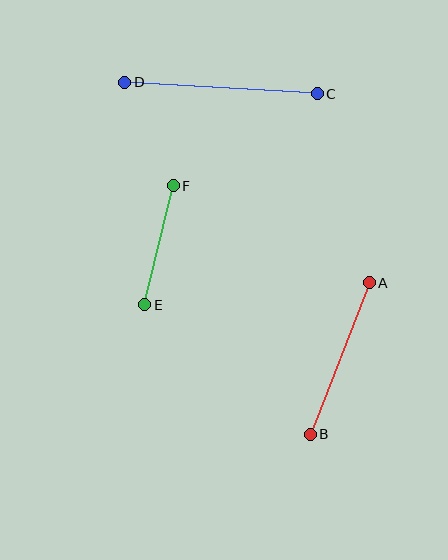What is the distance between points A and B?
The distance is approximately 163 pixels.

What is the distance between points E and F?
The distance is approximately 122 pixels.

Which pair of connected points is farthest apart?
Points C and D are farthest apart.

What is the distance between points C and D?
The distance is approximately 193 pixels.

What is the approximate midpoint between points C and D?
The midpoint is at approximately (221, 88) pixels.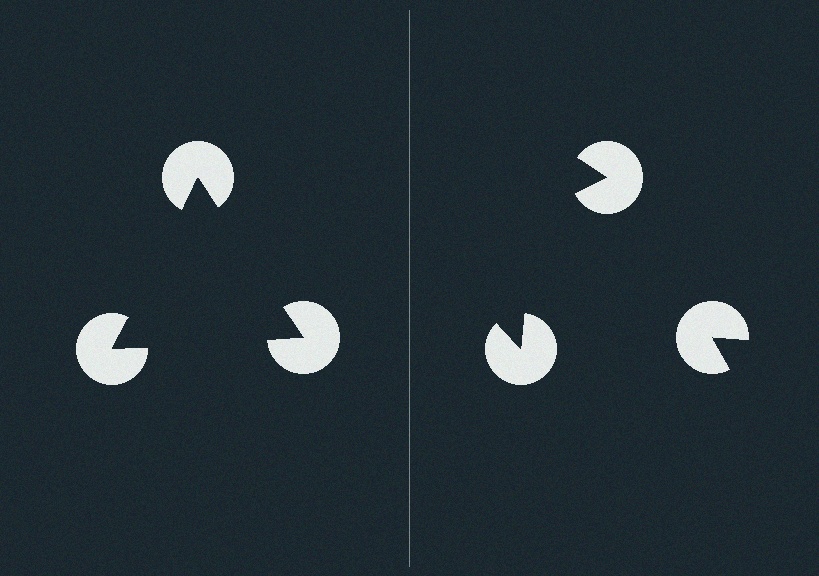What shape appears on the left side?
An illusory triangle.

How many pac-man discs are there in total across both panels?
6 — 3 on each side.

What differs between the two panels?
The pac-man discs are positioned identically on both sides; only the wedge orientations differ. On the left they align to a triangle; on the right they are misaligned.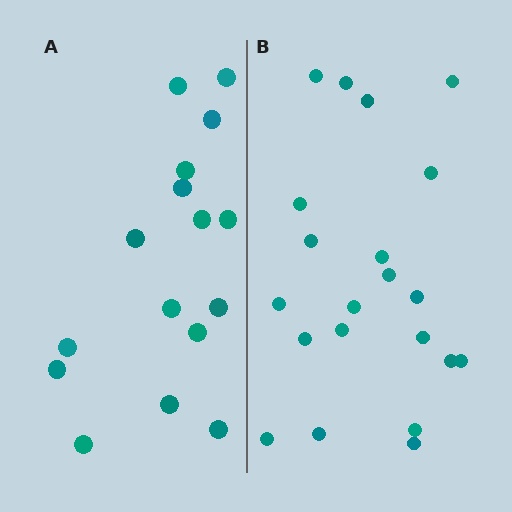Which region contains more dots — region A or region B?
Region B (the right region) has more dots.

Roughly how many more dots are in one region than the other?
Region B has about 5 more dots than region A.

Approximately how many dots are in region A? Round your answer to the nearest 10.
About 20 dots. (The exact count is 16, which rounds to 20.)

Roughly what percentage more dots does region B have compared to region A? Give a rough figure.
About 30% more.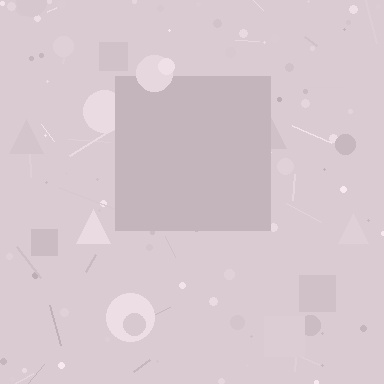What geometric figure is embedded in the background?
A square is embedded in the background.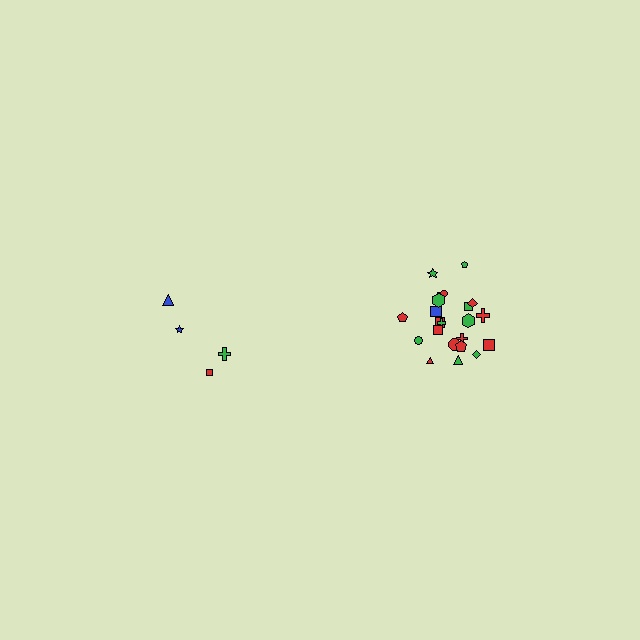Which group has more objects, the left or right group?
The right group.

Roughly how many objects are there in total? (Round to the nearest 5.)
Roughly 25 objects in total.